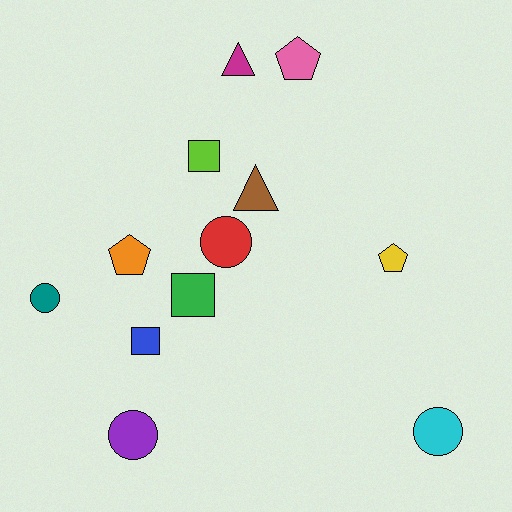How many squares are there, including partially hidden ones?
There are 3 squares.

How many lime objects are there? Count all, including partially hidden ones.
There is 1 lime object.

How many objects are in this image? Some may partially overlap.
There are 12 objects.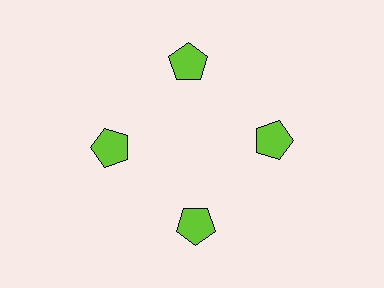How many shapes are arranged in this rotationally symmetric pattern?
There are 4 shapes, arranged in 4 groups of 1.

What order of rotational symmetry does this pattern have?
This pattern has 4-fold rotational symmetry.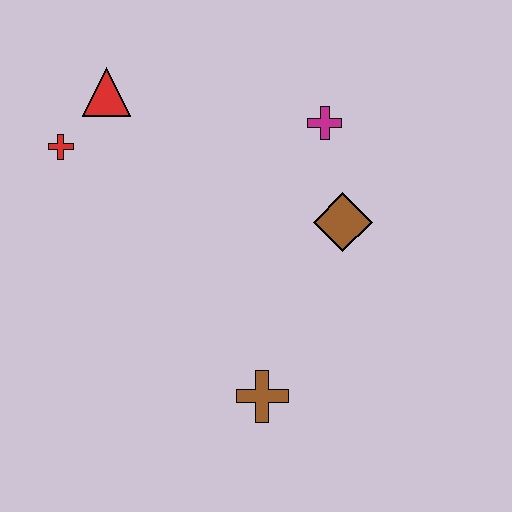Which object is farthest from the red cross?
The brown cross is farthest from the red cross.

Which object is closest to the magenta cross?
The brown diamond is closest to the magenta cross.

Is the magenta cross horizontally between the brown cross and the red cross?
No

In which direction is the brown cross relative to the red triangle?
The brown cross is below the red triangle.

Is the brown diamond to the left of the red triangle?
No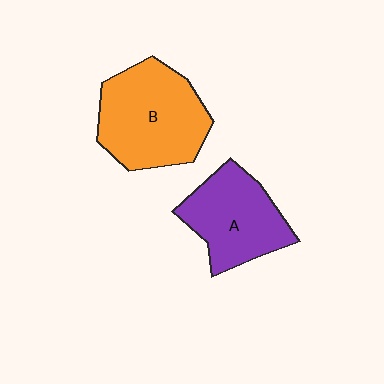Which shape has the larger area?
Shape B (orange).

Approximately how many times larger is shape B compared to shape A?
Approximately 1.3 times.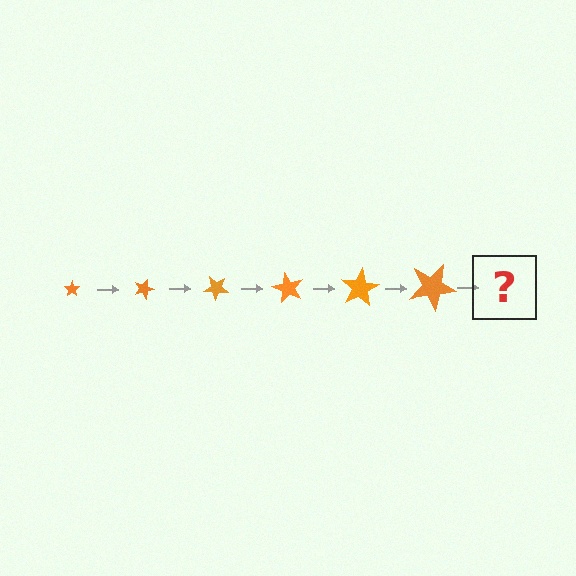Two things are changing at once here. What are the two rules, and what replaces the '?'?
The two rules are that the star grows larger each step and it rotates 20 degrees each step. The '?' should be a star, larger than the previous one and rotated 120 degrees from the start.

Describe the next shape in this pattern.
It should be a star, larger than the previous one and rotated 120 degrees from the start.